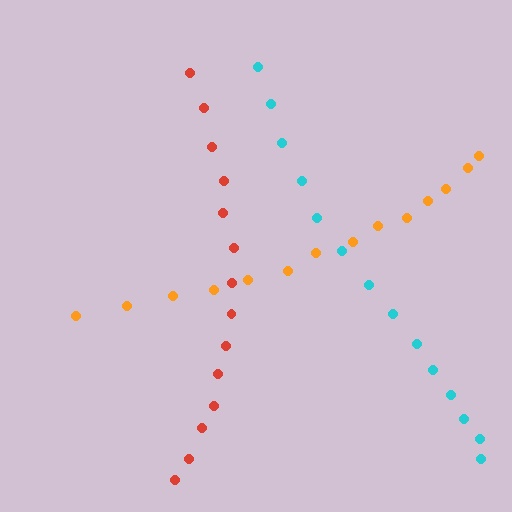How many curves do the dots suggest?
There are 3 distinct paths.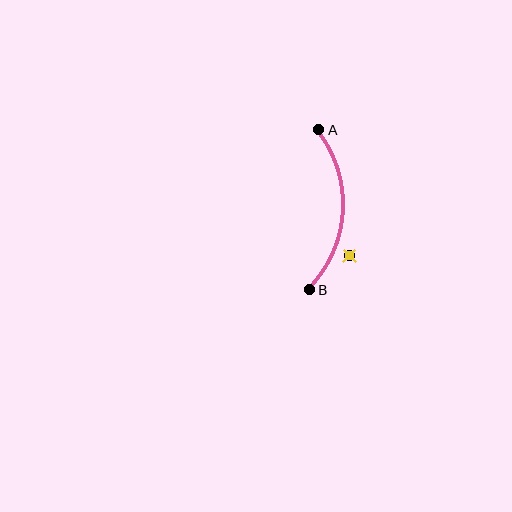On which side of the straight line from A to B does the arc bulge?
The arc bulges to the right of the straight line connecting A and B.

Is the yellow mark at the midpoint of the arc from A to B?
No — the yellow mark does not lie on the arc at all. It sits slightly outside the curve.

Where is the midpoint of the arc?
The arc midpoint is the point on the curve farthest from the straight line joining A and B. It sits to the right of that line.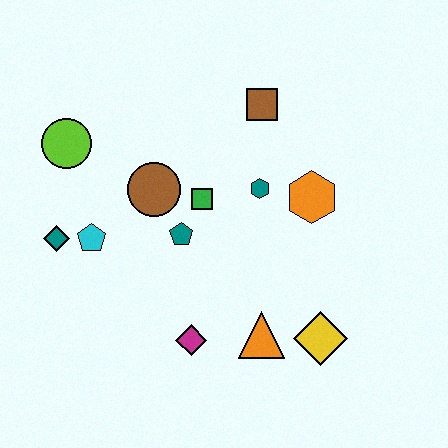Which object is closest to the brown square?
The teal hexagon is closest to the brown square.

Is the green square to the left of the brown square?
Yes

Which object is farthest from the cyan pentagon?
The yellow diamond is farthest from the cyan pentagon.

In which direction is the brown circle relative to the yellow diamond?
The brown circle is to the left of the yellow diamond.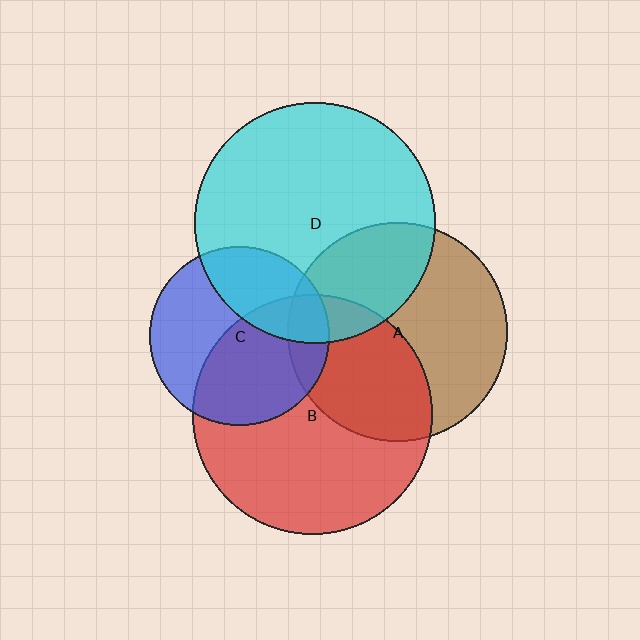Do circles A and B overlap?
Yes.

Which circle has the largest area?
Circle D (cyan).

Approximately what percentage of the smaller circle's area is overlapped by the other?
Approximately 40%.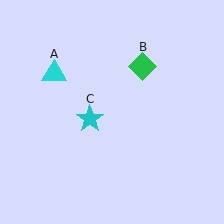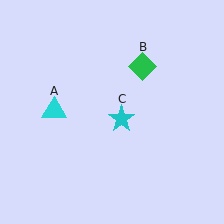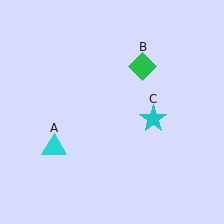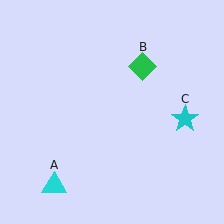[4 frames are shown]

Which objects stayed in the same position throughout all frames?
Green diamond (object B) remained stationary.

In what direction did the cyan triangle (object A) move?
The cyan triangle (object A) moved down.